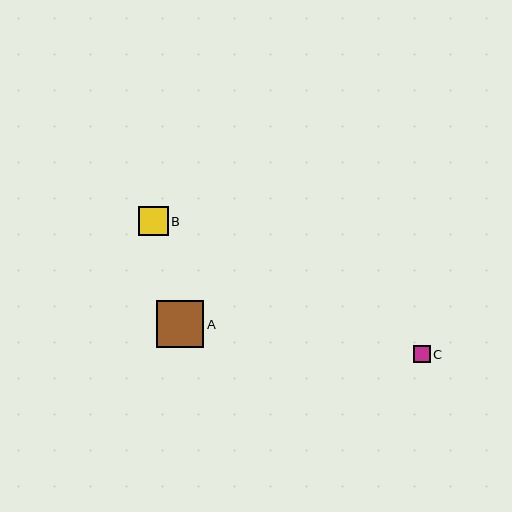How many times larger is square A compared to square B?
Square A is approximately 1.6 times the size of square B.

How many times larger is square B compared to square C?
Square B is approximately 1.8 times the size of square C.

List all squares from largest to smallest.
From largest to smallest: A, B, C.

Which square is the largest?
Square A is the largest with a size of approximately 47 pixels.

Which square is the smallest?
Square C is the smallest with a size of approximately 17 pixels.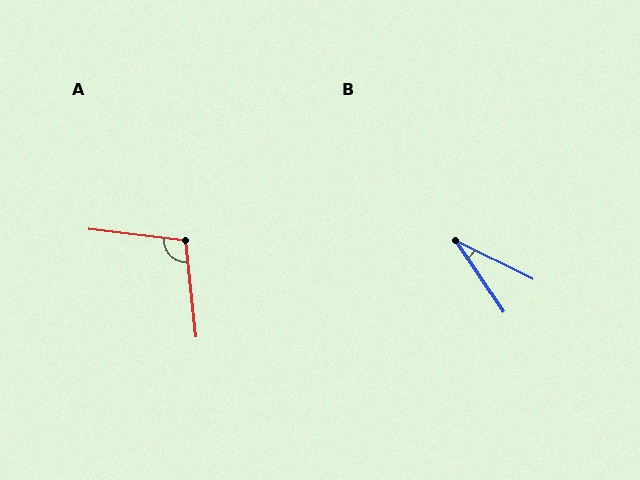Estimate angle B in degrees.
Approximately 29 degrees.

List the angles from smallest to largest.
B (29°), A (103°).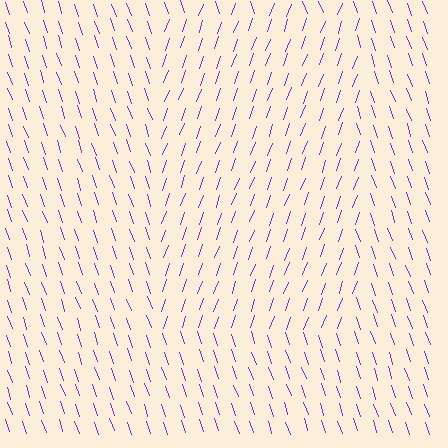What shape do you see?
I see a rectangle.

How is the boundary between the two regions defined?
The boundary is defined purely by a change in line orientation (approximately 39 degrees difference). All lines are the same color and thickness.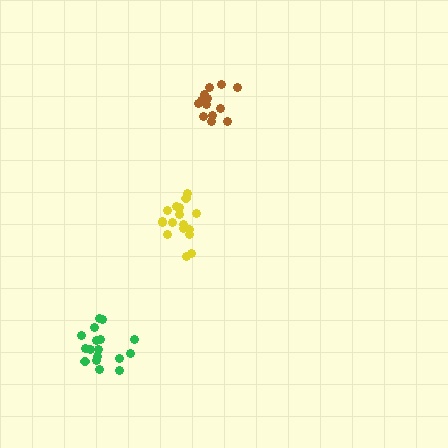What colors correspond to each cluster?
The clusters are colored: brown, green, yellow.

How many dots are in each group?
Group 1: 13 dots, Group 2: 17 dots, Group 3: 17 dots (47 total).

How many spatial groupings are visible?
There are 3 spatial groupings.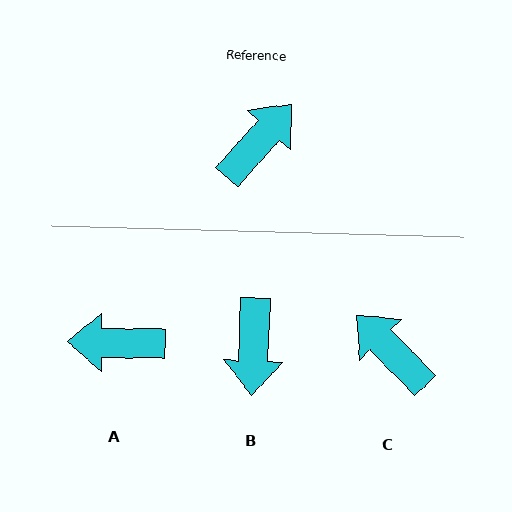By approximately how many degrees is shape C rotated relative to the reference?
Approximately 87 degrees counter-clockwise.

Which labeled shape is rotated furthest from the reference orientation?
B, about 140 degrees away.